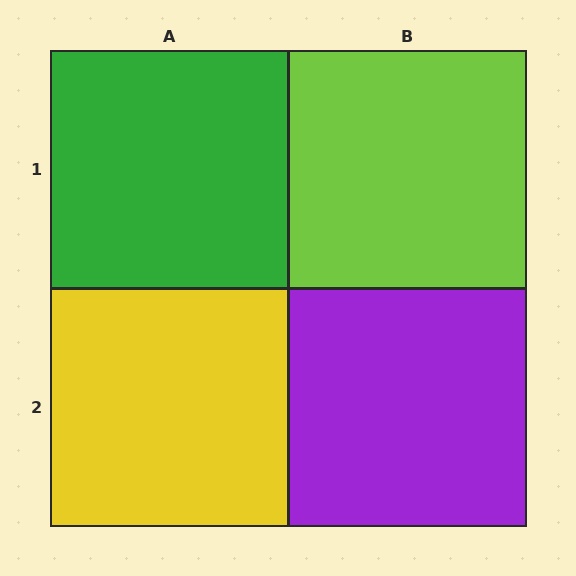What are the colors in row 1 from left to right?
Green, lime.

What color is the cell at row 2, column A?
Yellow.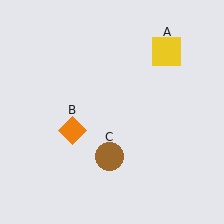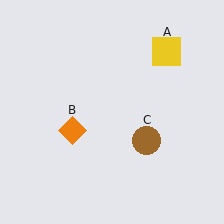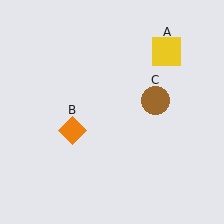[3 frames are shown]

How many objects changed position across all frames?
1 object changed position: brown circle (object C).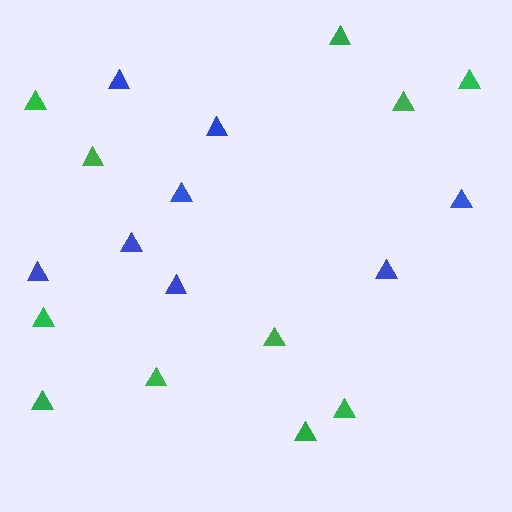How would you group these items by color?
There are 2 groups: one group of green triangles (11) and one group of blue triangles (8).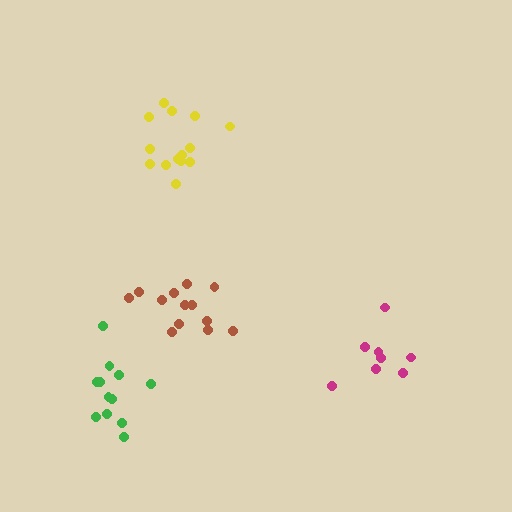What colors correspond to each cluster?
The clusters are colored: yellow, magenta, green, brown.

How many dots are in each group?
Group 1: 14 dots, Group 2: 8 dots, Group 3: 12 dots, Group 4: 13 dots (47 total).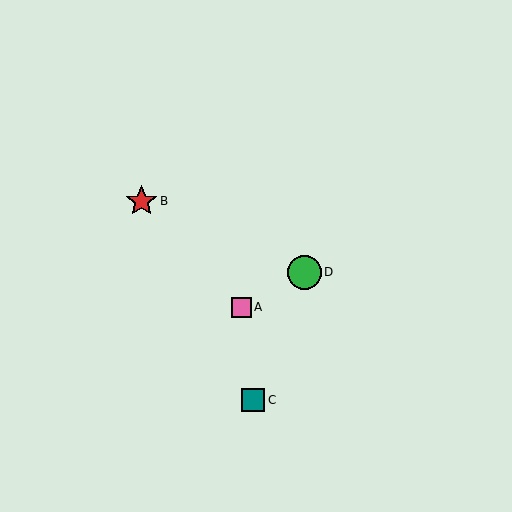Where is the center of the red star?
The center of the red star is at (142, 201).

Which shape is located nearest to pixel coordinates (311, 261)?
The green circle (labeled D) at (304, 272) is nearest to that location.